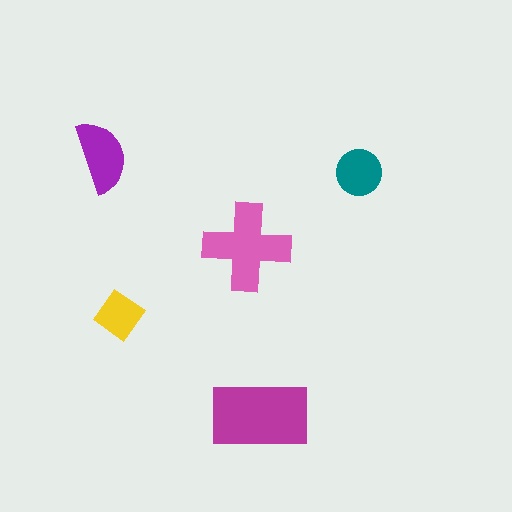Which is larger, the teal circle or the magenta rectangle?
The magenta rectangle.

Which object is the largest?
The magenta rectangle.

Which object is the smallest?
The yellow diamond.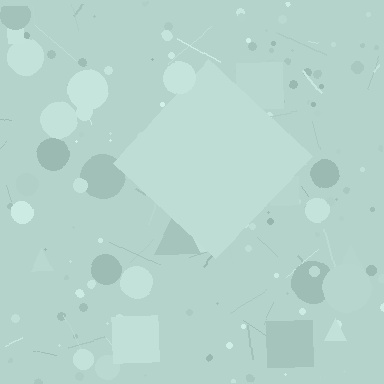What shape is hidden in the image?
A diamond is hidden in the image.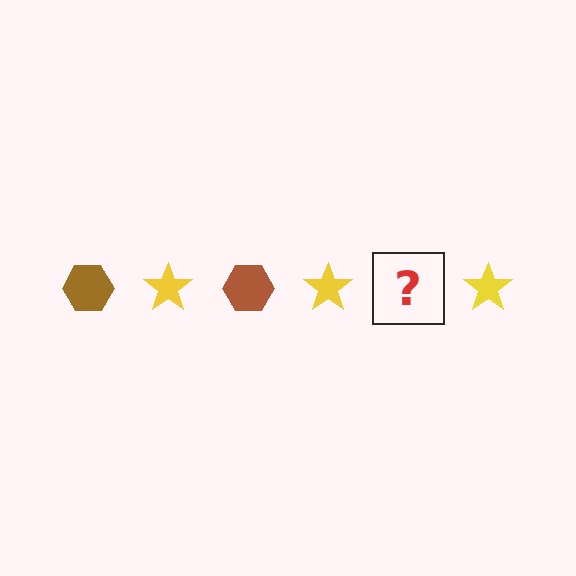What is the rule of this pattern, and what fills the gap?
The rule is that the pattern alternates between brown hexagon and yellow star. The gap should be filled with a brown hexagon.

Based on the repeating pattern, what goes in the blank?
The blank should be a brown hexagon.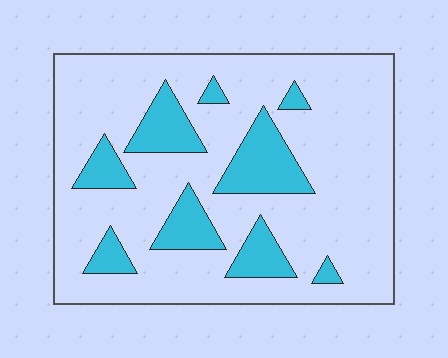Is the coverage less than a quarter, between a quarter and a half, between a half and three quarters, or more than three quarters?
Less than a quarter.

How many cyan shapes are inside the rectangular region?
9.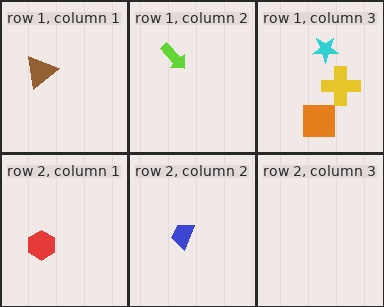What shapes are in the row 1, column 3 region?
The orange square, the yellow cross, the cyan star.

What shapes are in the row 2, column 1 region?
The red hexagon.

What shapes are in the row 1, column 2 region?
The lime arrow.